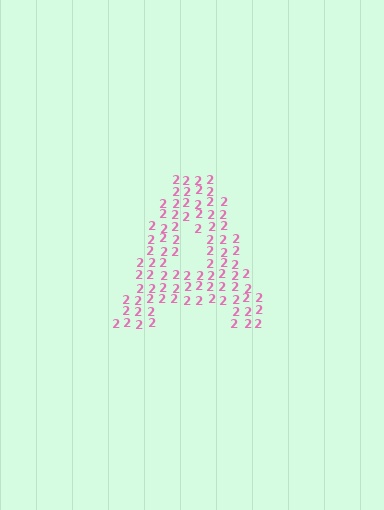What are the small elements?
The small elements are digit 2's.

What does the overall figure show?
The overall figure shows the letter A.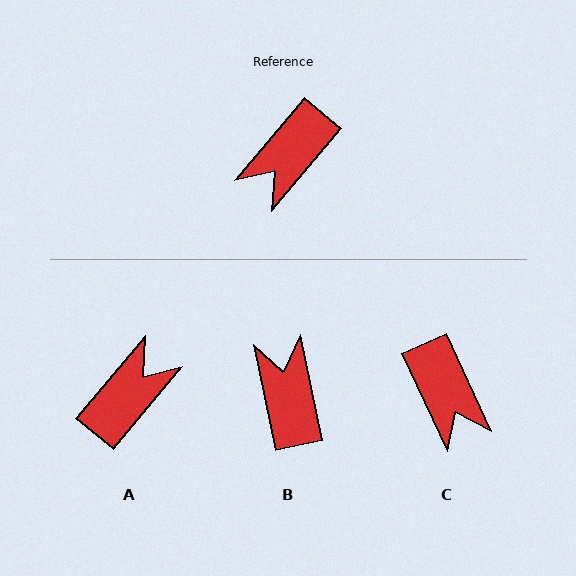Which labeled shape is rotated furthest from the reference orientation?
A, about 180 degrees away.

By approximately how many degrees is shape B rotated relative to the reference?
Approximately 128 degrees clockwise.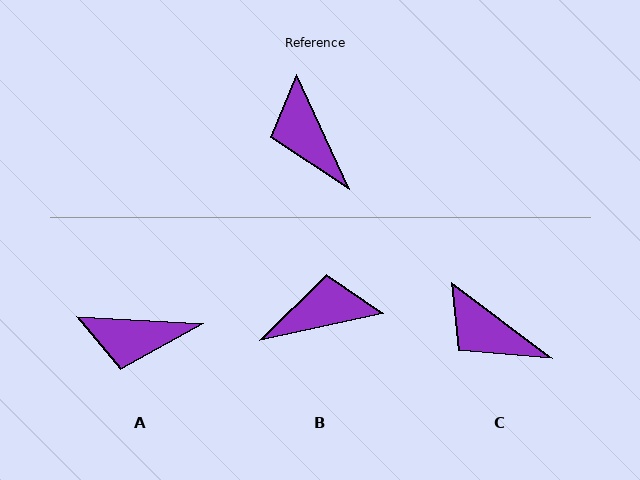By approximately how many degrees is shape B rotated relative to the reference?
Approximately 102 degrees clockwise.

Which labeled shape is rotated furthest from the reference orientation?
B, about 102 degrees away.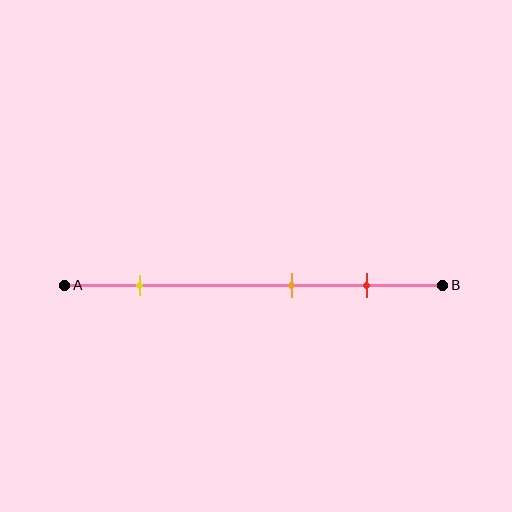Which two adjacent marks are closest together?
The orange and red marks are the closest adjacent pair.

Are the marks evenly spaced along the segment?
No, the marks are not evenly spaced.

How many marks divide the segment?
There are 3 marks dividing the segment.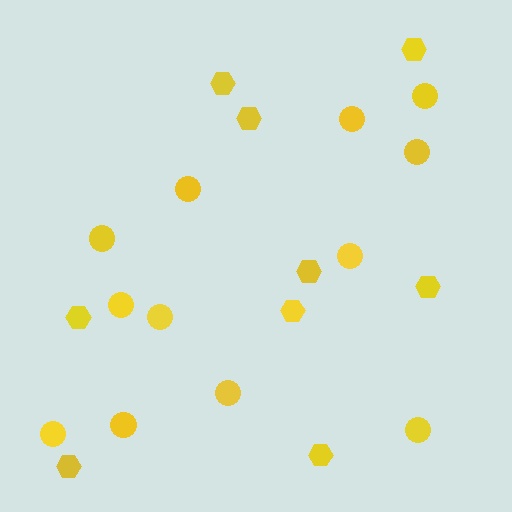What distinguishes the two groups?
There are 2 groups: one group of hexagons (9) and one group of circles (12).